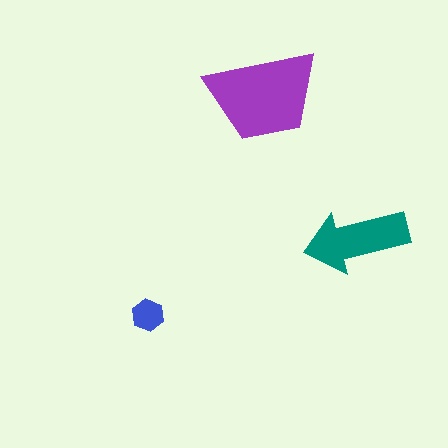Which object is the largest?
The purple trapezoid.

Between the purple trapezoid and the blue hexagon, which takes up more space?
The purple trapezoid.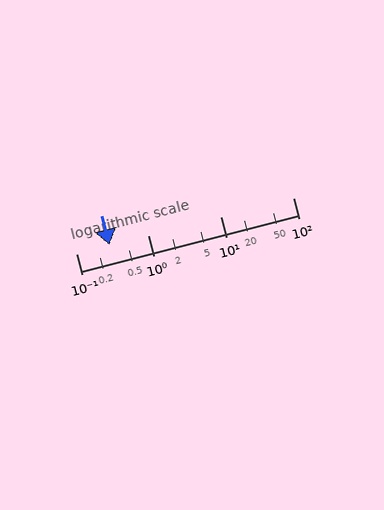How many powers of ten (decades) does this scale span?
The scale spans 3 decades, from 0.1 to 100.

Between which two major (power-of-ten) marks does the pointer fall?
The pointer is between 0.1 and 1.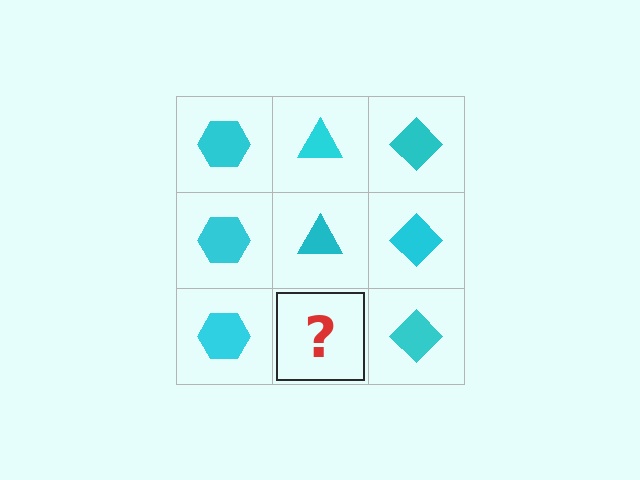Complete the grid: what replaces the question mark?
The question mark should be replaced with a cyan triangle.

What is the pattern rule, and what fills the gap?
The rule is that each column has a consistent shape. The gap should be filled with a cyan triangle.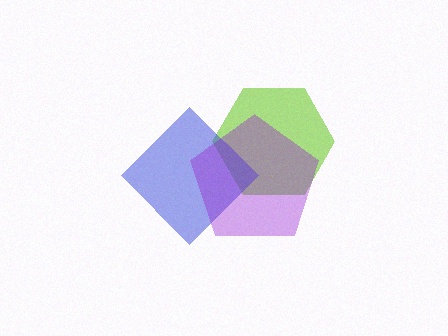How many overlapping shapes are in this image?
There are 3 overlapping shapes in the image.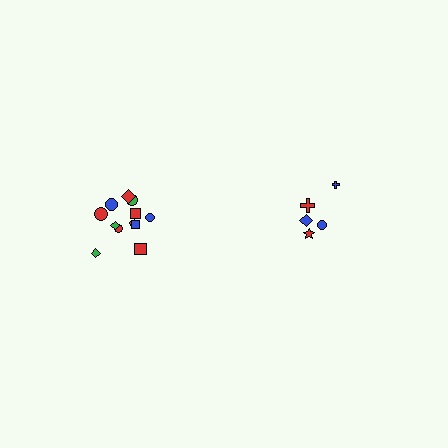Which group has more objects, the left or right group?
The left group.